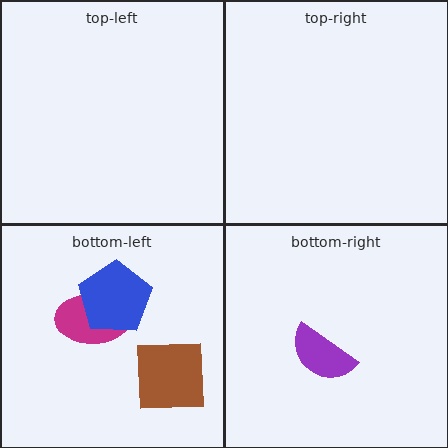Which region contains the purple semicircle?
The bottom-right region.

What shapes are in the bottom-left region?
The brown square, the magenta ellipse, the blue pentagon.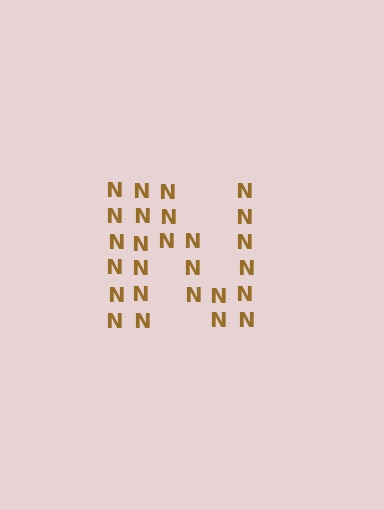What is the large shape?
The large shape is the letter N.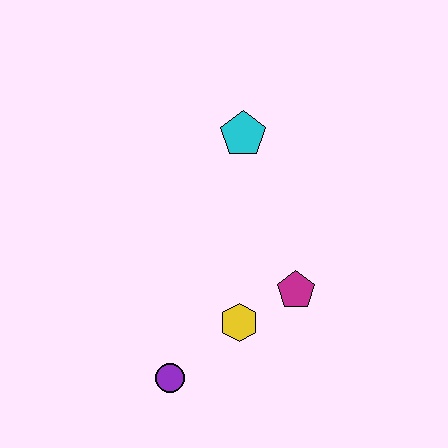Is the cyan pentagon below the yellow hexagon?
No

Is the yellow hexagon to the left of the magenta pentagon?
Yes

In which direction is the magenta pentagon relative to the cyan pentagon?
The magenta pentagon is below the cyan pentagon.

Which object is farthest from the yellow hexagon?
The cyan pentagon is farthest from the yellow hexagon.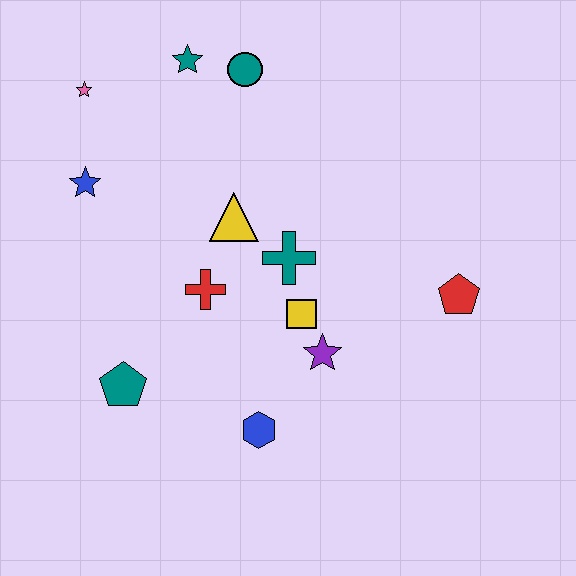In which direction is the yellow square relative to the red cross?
The yellow square is to the right of the red cross.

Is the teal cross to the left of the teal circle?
No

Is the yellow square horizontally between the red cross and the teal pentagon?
No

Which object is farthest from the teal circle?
The blue hexagon is farthest from the teal circle.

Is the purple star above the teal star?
No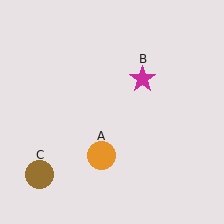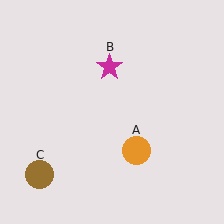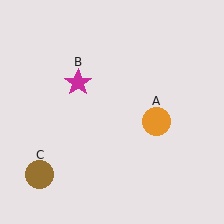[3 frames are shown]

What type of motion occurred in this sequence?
The orange circle (object A), magenta star (object B) rotated counterclockwise around the center of the scene.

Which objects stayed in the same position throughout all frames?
Brown circle (object C) remained stationary.